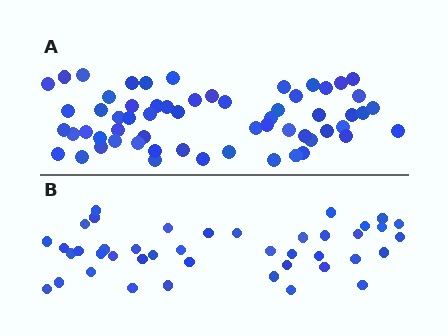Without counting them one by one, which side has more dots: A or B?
Region A (the top region) has more dots.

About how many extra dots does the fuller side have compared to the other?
Region A has approximately 20 more dots than region B.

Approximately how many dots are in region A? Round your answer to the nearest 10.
About 60 dots.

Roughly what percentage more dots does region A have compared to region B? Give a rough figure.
About 45% more.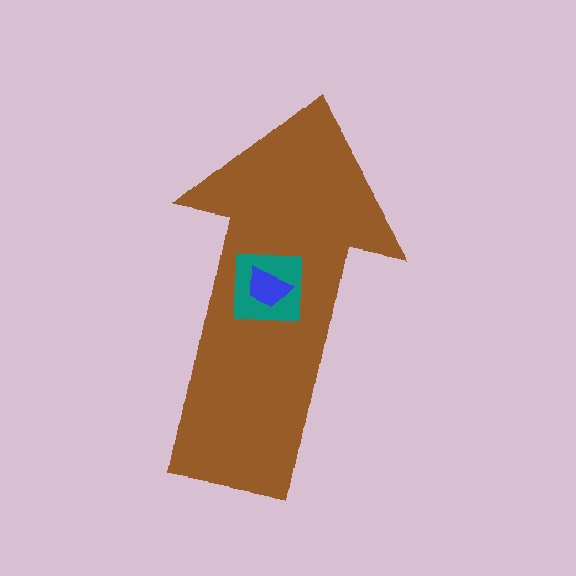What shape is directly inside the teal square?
The blue trapezoid.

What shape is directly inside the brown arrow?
The teal square.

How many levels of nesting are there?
3.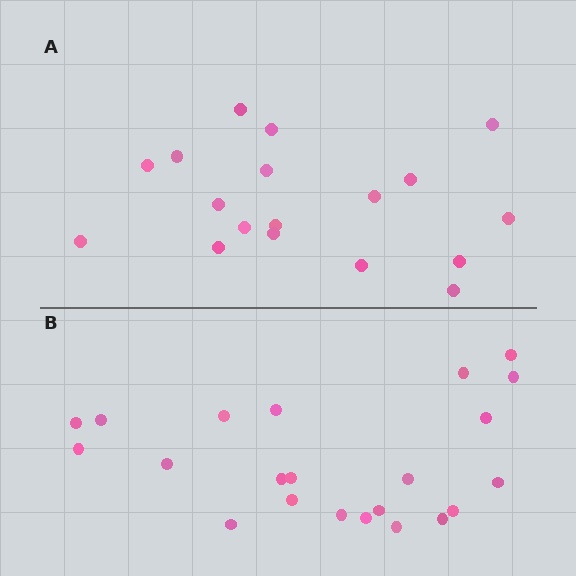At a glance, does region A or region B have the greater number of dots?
Region B (the bottom region) has more dots.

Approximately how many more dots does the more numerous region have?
Region B has about 4 more dots than region A.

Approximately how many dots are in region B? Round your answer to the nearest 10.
About 20 dots. (The exact count is 22, which rounds to 20.)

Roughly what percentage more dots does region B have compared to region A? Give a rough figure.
About 20% more.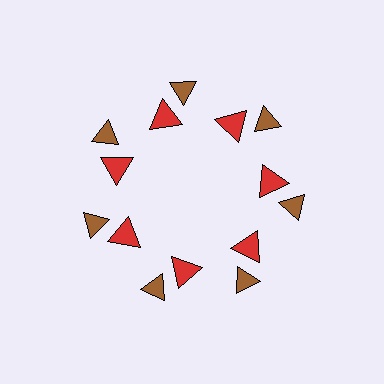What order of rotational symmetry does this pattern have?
This pattern has 7-fold rotational symmetry.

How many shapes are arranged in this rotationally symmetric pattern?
There are 14 shapes, arranged in 7 groups of 2.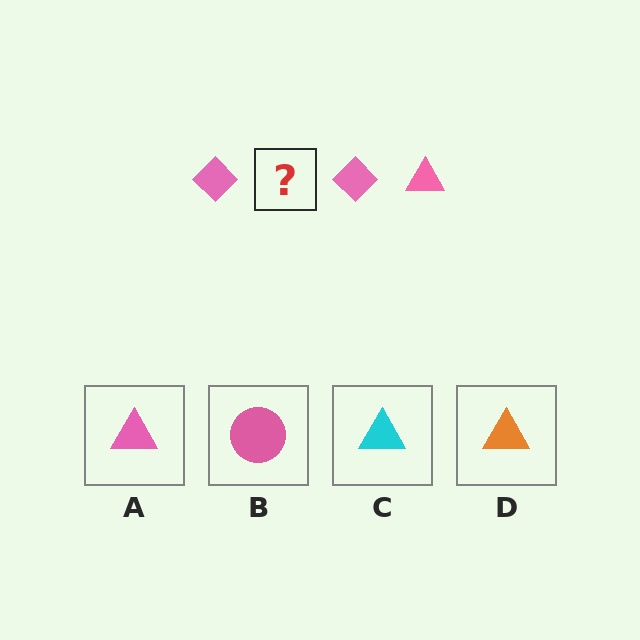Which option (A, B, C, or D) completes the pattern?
A.